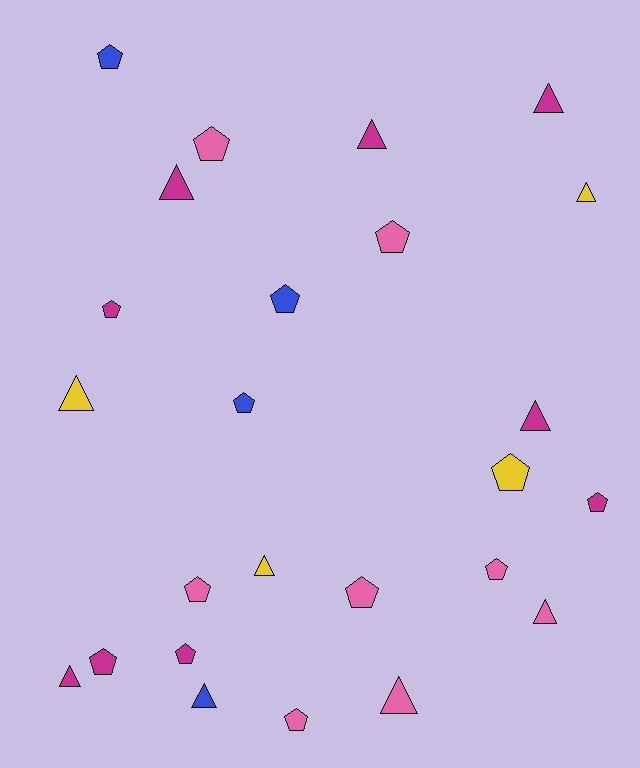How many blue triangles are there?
There is 1 blue triangle.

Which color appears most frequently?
Magenta, with 9 objects.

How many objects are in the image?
There are 25 objects.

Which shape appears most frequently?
Pentagon, with 14 objects.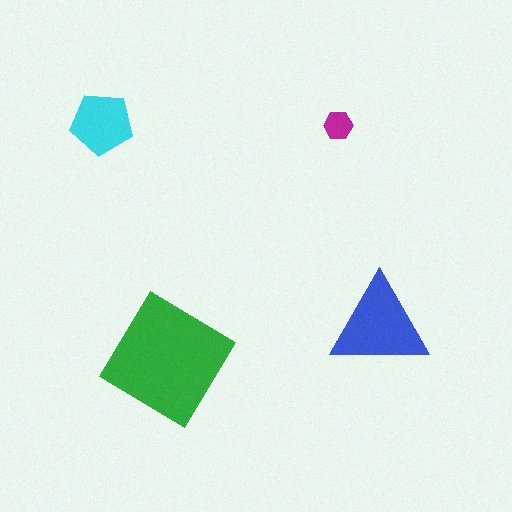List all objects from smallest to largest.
The magenta hexagon, the cyan pentagon, the blue triangle, the green diamond.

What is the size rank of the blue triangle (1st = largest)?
2nd.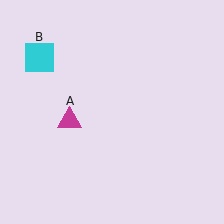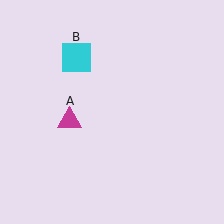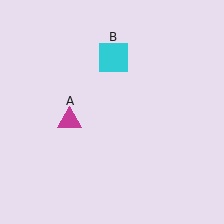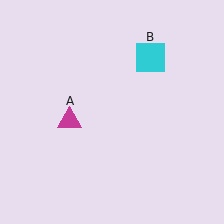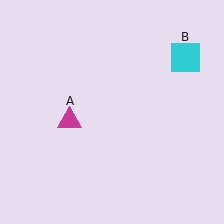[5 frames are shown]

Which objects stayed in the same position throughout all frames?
Magenta triangle (object A) remained stationary.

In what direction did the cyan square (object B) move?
The cyan square (object B) moved right.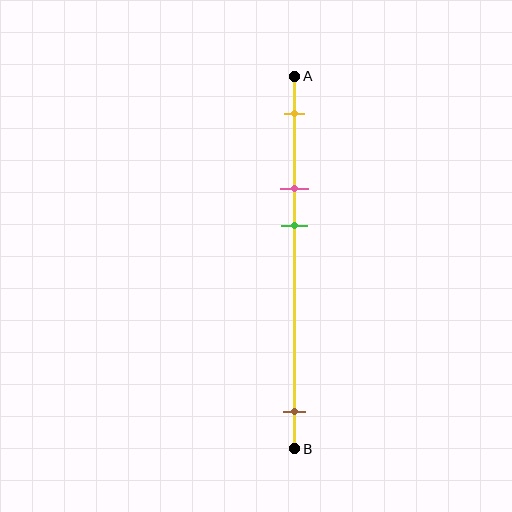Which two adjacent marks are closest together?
The pink and green marks are the closest adjacent pair.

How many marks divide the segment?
There are 4 marks dividing the segment.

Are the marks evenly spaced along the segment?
No, the marks are not evenly spaced.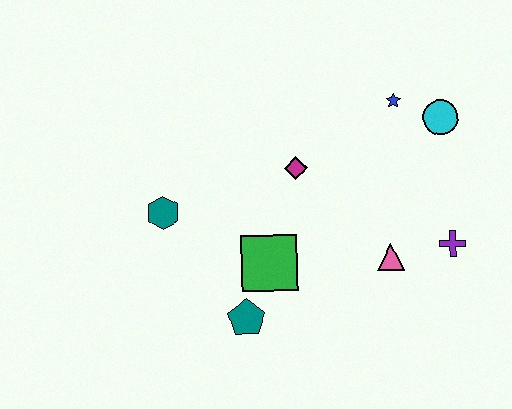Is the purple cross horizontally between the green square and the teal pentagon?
No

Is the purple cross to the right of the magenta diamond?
Yes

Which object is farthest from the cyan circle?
The teal hexagon is farthest from the cyan circle.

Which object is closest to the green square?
The teal pentagon is closest to the green square.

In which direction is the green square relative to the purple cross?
The green square is to the left of the purple cross.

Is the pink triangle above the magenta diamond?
No